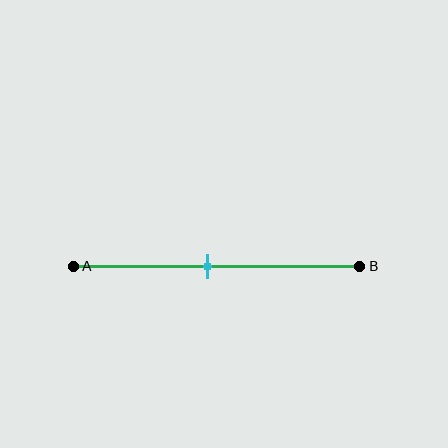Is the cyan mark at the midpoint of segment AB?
No, the mark is at about 45% from A, not at the 50% midpoint.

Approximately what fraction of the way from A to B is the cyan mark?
The cyan mark is approximately 45% of the way from A to B.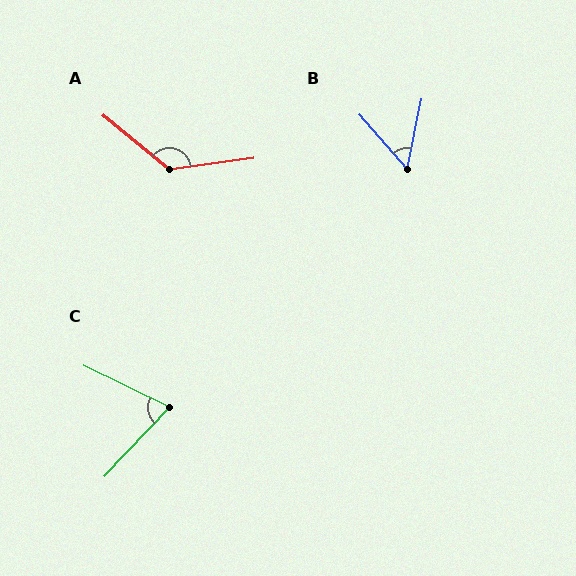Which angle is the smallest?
B, at approximately 53 degrees.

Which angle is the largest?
A, at approximately 133 degrees.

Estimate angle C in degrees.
Approximately 72 degrees.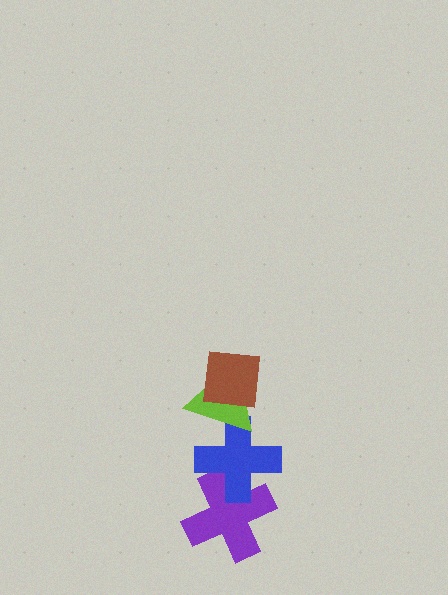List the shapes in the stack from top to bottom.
From top to bottom: the brown square, the lime triangle, the blue cross, the purple cross.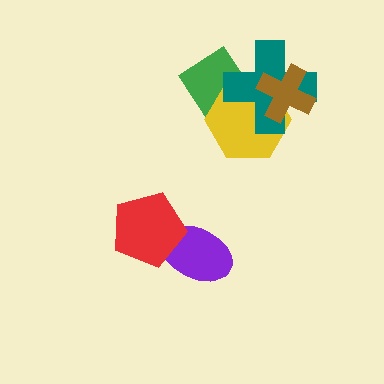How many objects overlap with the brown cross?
3 objects overlap with the brown cross.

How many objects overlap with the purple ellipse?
1 object overlaps with the purple ellipse.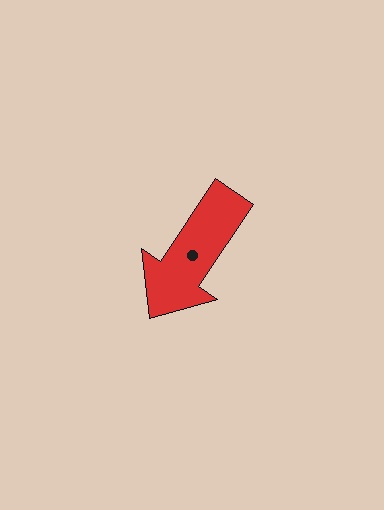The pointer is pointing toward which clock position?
Roughly 7 o'clock.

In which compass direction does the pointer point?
Southwest.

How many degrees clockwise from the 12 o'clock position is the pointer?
Approximately 214 degrees.